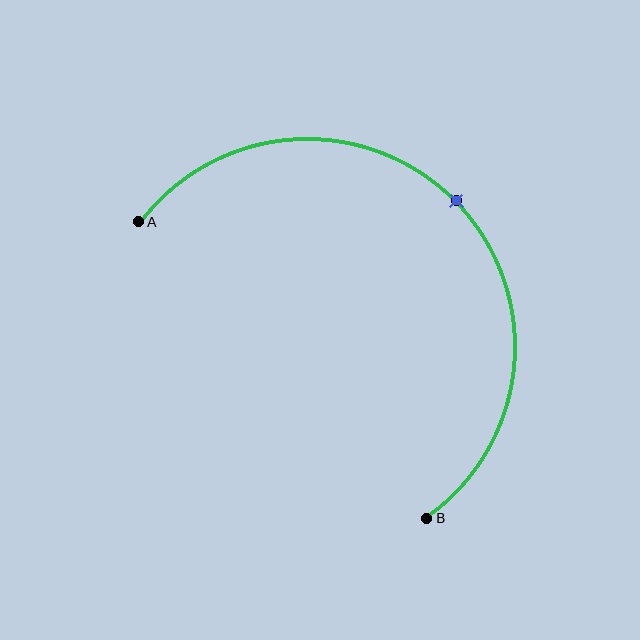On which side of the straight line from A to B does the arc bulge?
The arc bulges above and to the right of the straight line connecting A and B.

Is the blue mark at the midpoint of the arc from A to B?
Yes. The blue mark lies on the arc at equal arc-length from both A and B — it is the arc midpoint.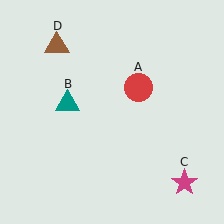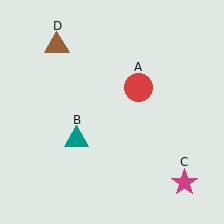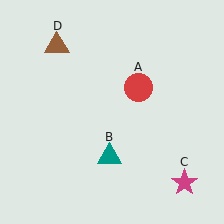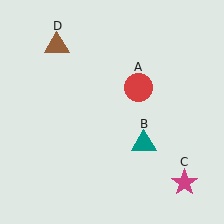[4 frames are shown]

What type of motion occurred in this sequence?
The teal triangle (object B) rotated counterclockwise around the center of the scene.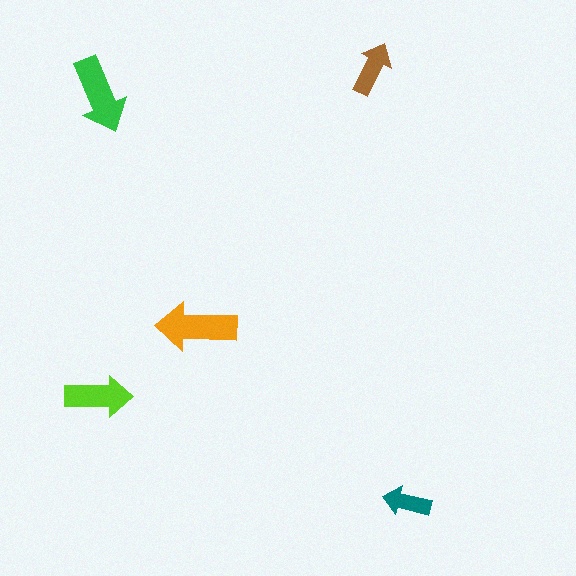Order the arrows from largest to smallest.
the orange one, the green one, the lime one, the brown one, the teal one.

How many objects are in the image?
There are 5 objects in the image.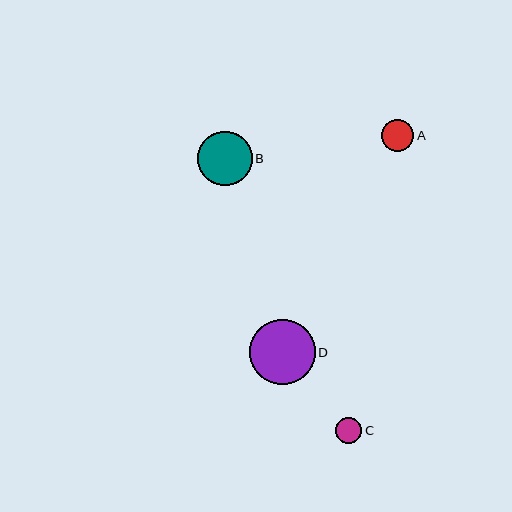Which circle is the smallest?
Circle C is the smallest with a size of approximately 26 pixels.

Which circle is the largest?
Circle D is the largest with a size of approximately 65 pixels.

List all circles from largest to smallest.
From largest to smallest: D, B, A, C.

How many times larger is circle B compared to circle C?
Circle B is approximately 2.1 times the size of circle C.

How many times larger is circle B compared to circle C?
Circle B is approximately 2.1 times the size of circle C.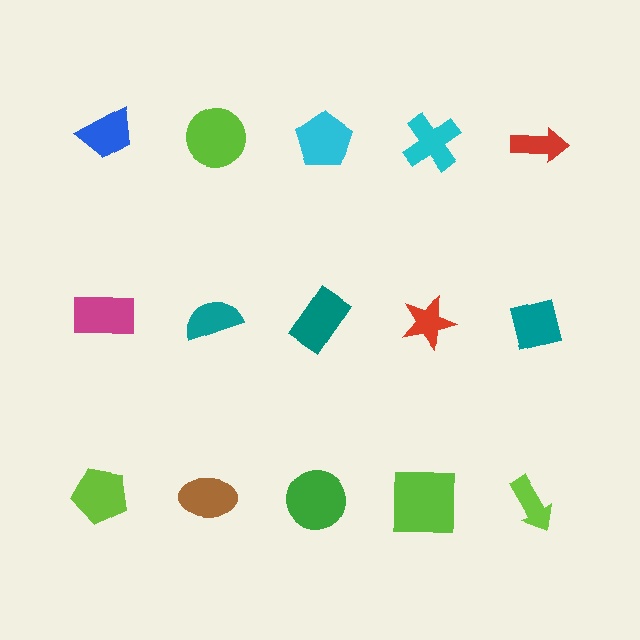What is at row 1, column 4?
A cyan cross.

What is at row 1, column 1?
A blue trapezoid.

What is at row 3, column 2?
A brown ellipse.